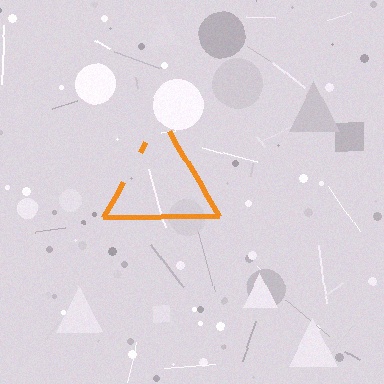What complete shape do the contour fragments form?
The contour fragments form a triangle.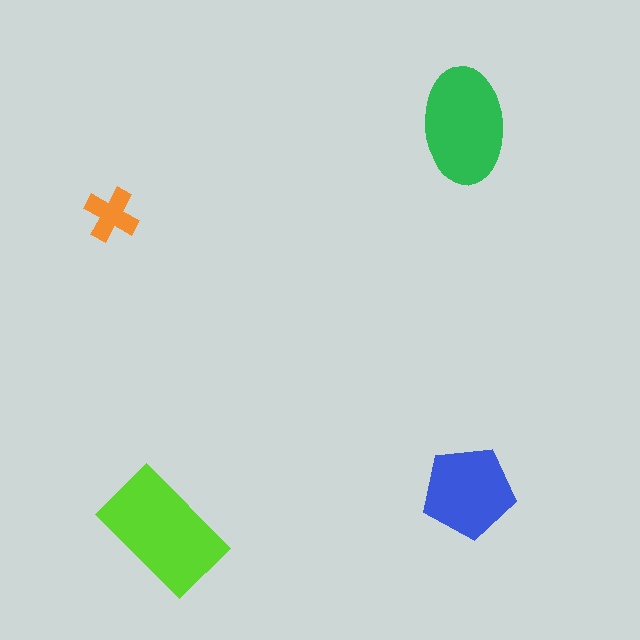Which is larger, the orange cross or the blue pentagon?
The blue pentagon.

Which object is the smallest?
The orange cross.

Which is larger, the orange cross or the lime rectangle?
The lime rectangle.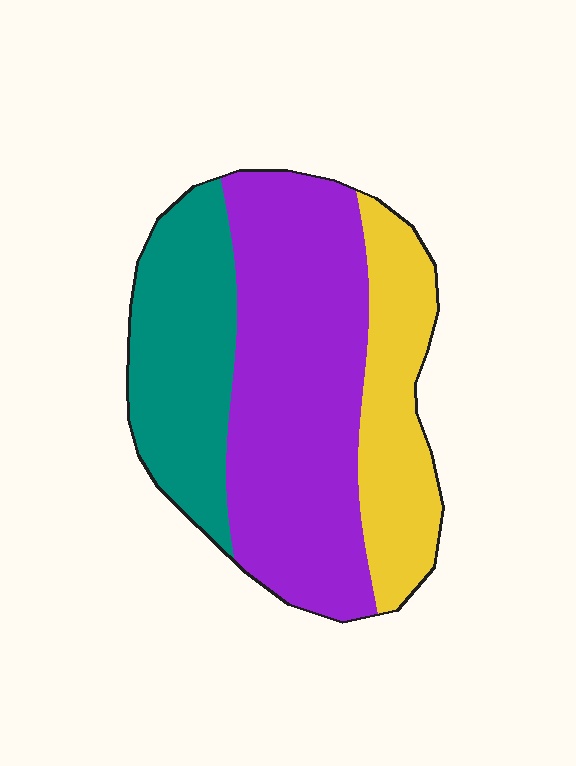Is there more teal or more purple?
Purple.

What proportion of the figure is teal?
Teal covers around 25% of the figure.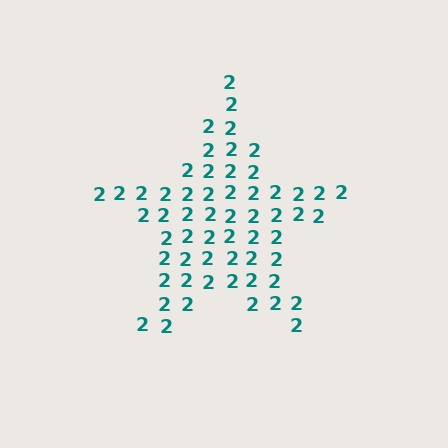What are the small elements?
The small elements are digit 2's.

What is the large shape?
The large shape is a star.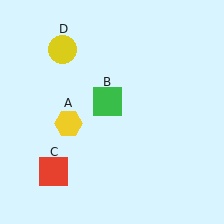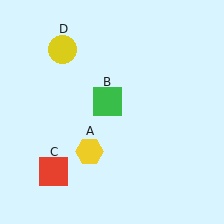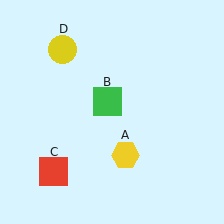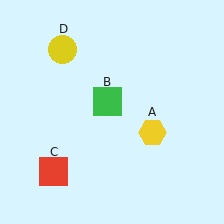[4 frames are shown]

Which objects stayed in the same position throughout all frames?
Green square (object B) and red square (object C) and yellow circle (object D) remained stationary.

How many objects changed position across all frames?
1 object changed position: yellow hexagon (object A).